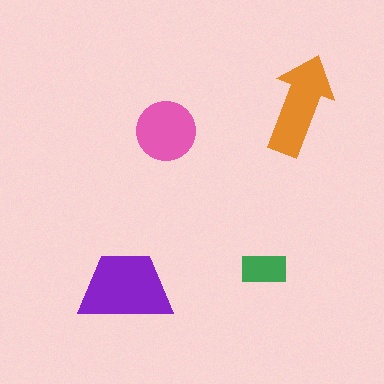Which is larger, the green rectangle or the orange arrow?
The orange arrow.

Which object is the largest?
The purple trapezoid.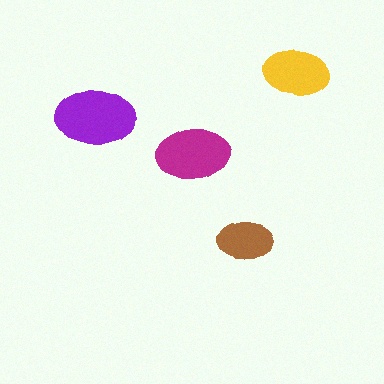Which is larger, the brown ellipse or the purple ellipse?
The purple one.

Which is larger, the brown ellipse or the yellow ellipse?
The yellow one.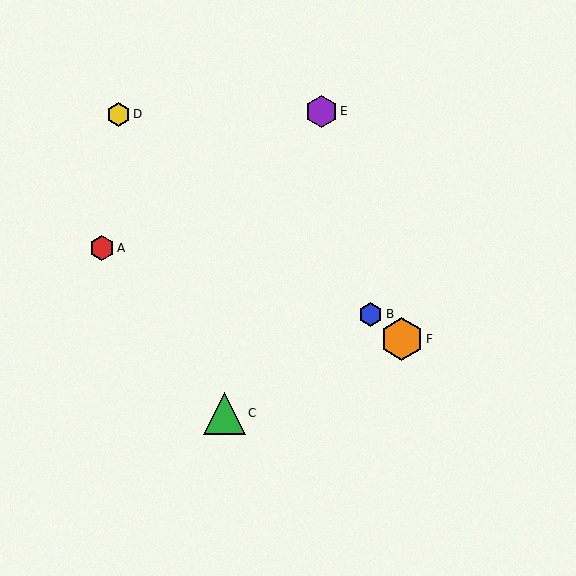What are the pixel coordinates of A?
Object A is at (102, 248).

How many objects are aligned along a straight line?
3 objects (B, D, F) are aligned along a straight line.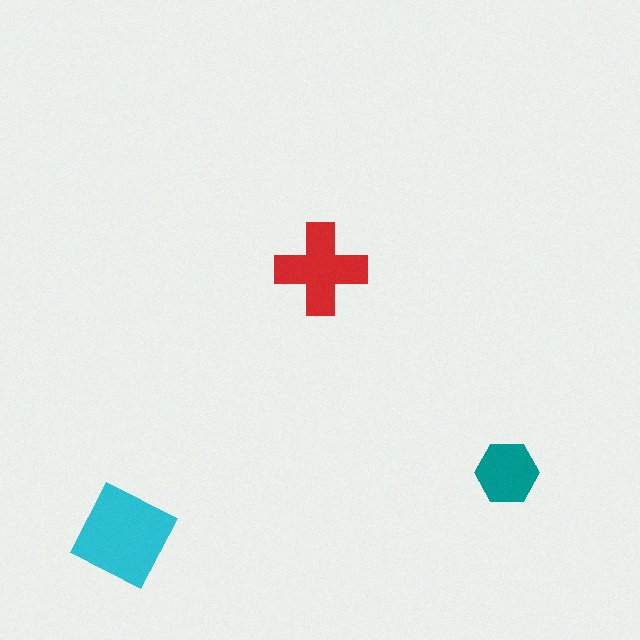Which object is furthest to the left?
The cyan diamond is leftmost.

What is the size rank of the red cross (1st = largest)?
2nd.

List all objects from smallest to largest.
The teal hexagon, the red cross, the cyan diamond.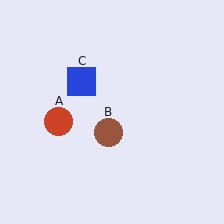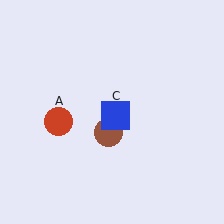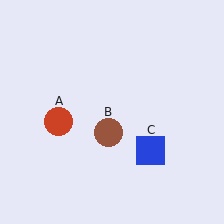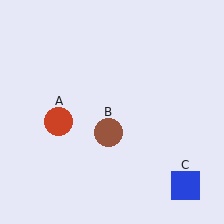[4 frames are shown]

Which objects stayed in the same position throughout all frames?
Red circle (object A) and brown circle (object B) remained stationary.